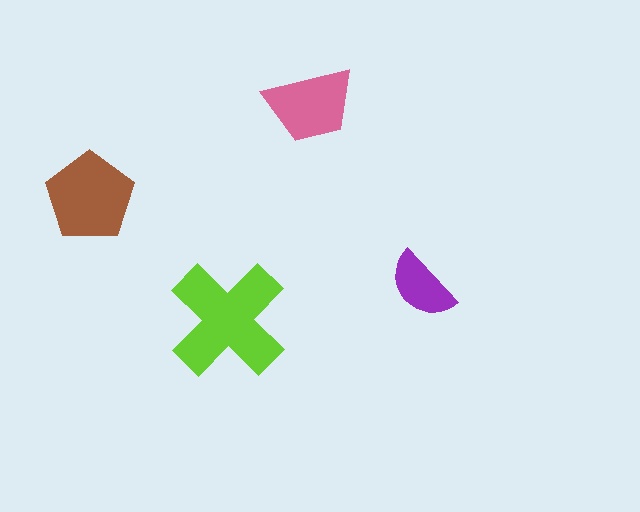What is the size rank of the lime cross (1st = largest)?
1st.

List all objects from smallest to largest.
The purple semicircle, the pink trapezoid, the brown pentagon, the lime cross.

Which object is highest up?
The pink trapezoid is topmost.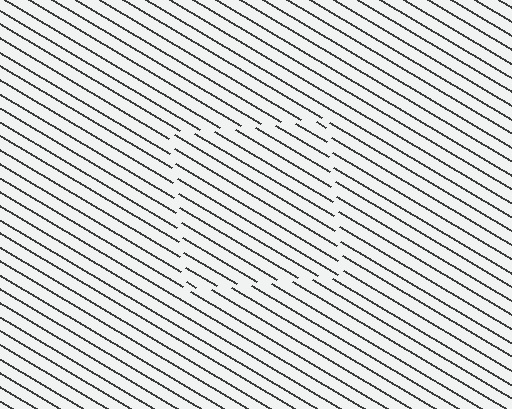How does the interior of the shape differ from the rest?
The interior of the shape contains the same grating, shifted by half a period — the contour is defined by the phase discontinuity where line-ends from the inner and outer gratings abut.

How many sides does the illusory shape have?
4 sides — the line-ends trace a square.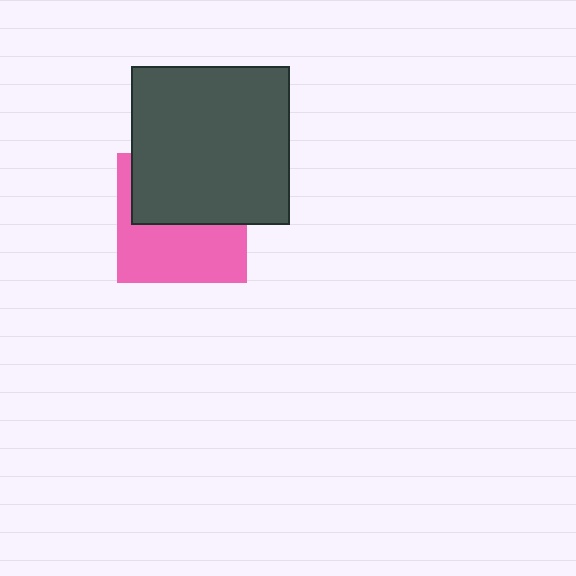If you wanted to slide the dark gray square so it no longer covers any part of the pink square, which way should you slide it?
Slide it up — that is the most direct way to separate the two shapes.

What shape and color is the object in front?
The object in front is a dark gray square.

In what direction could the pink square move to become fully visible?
The pink square could move down. That would shift it out from behind the dark gray square entirely.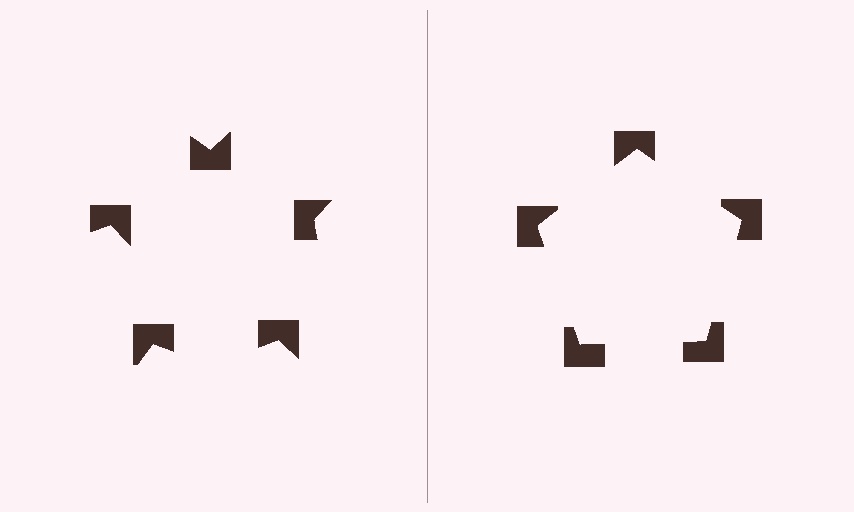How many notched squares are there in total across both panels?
10 — 5 on each side.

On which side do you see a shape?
An illusory pentagon appears on the right side. On the left side the wedge cuts are rotated, so no coherent shape forms.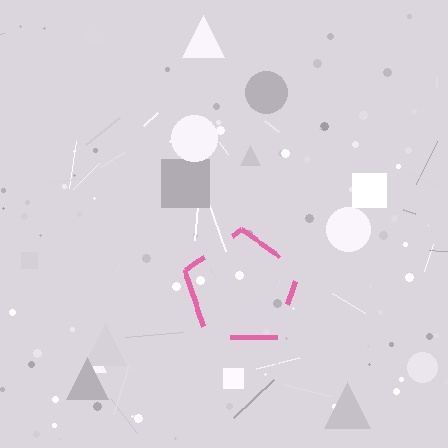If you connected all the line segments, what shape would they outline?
They would outline a pentagon.